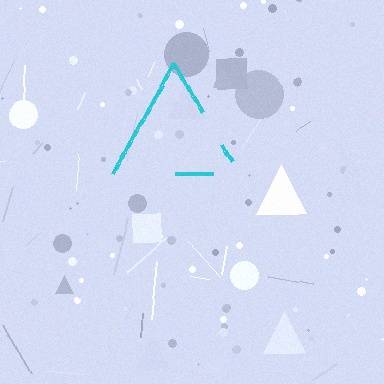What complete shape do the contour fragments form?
The contour fragments form a triangle.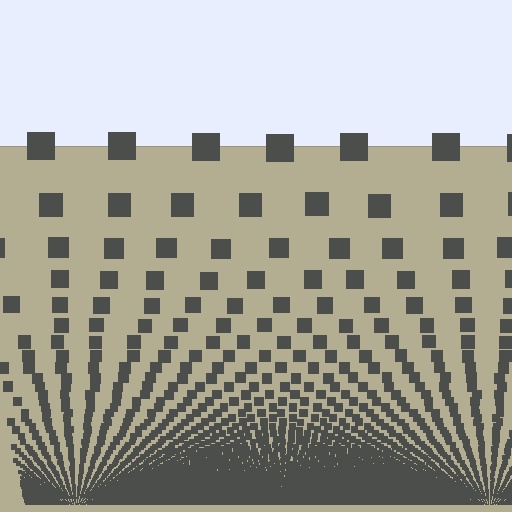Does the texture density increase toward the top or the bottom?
Density increases toward the bottom.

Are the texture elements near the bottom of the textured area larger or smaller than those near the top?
Smaller. The gradient is inverted — elements near the bottom are smaller and denser.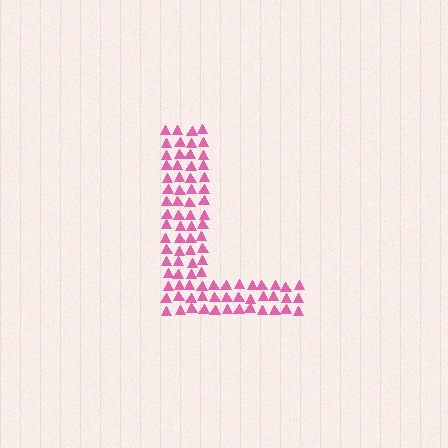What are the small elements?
The small elements are triangles.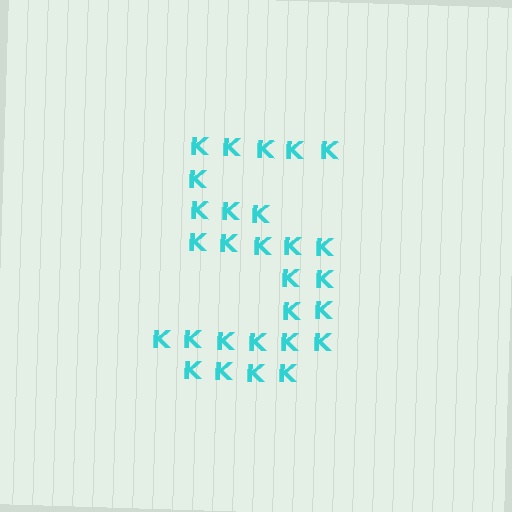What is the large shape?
The large shape is the digit 5.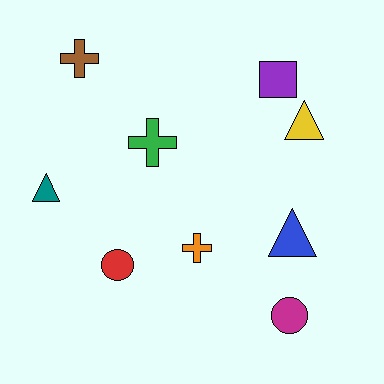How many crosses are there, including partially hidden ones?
There are 3 crosses.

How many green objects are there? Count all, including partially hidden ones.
There is 1 green object.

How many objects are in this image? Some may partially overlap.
There are 9 objects.